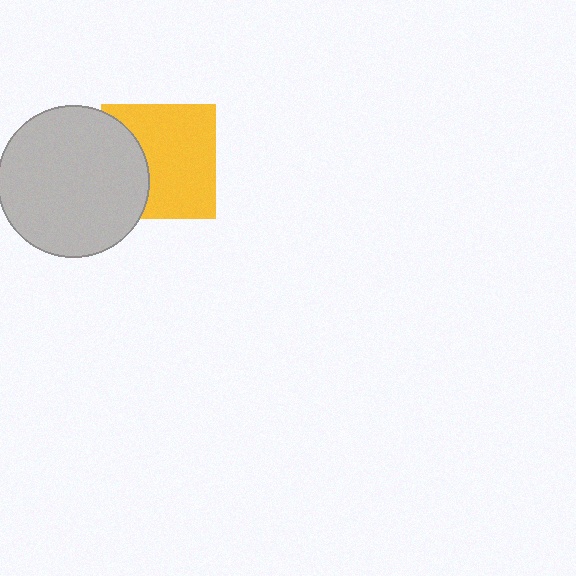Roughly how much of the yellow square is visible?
Most of it is visible (roughly 68%).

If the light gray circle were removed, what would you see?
You would see the complete yellow square.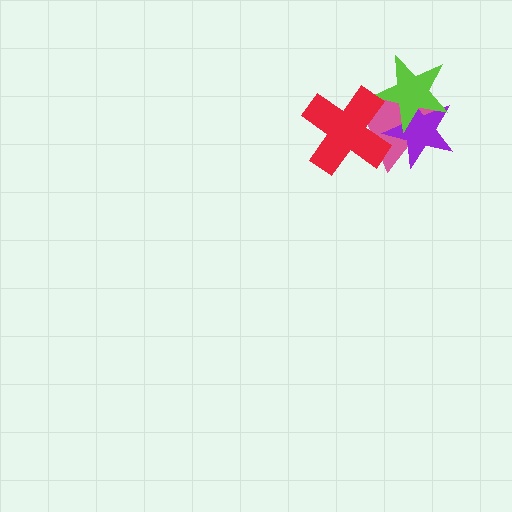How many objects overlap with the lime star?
3 objects overlap with the lime star.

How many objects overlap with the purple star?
3 objects overlap with the purple star.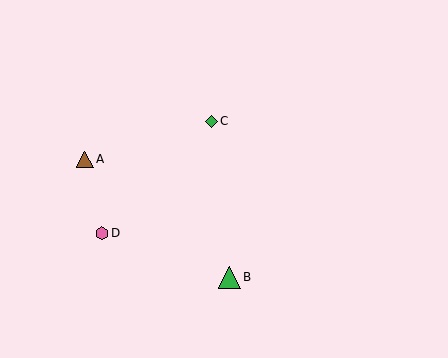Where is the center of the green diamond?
The center of the green diamond is at (211, 122).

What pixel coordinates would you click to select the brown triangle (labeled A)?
Click at (85, 159) to select the brown triangle A.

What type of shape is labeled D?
Shape D is a pink hexagon.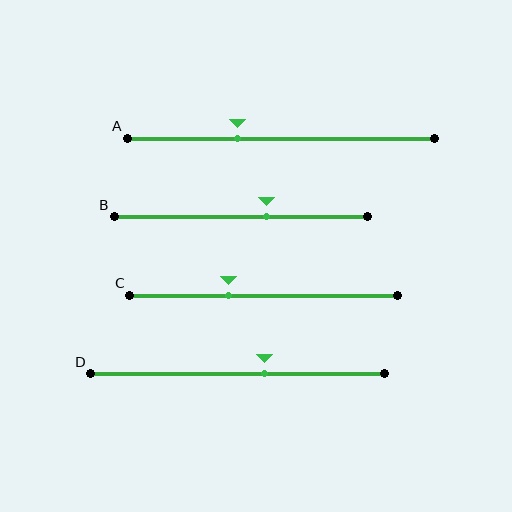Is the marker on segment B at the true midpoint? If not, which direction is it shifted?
No, the marker on segment B is shifted to the right by about 10% of the segment length.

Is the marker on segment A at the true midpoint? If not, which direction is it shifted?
No, the marker on segment A is shifted to the left by about 14% of the segment length.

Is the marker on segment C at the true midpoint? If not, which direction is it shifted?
No, the marker on segment C is shifted to the left by about 13% of the segment length.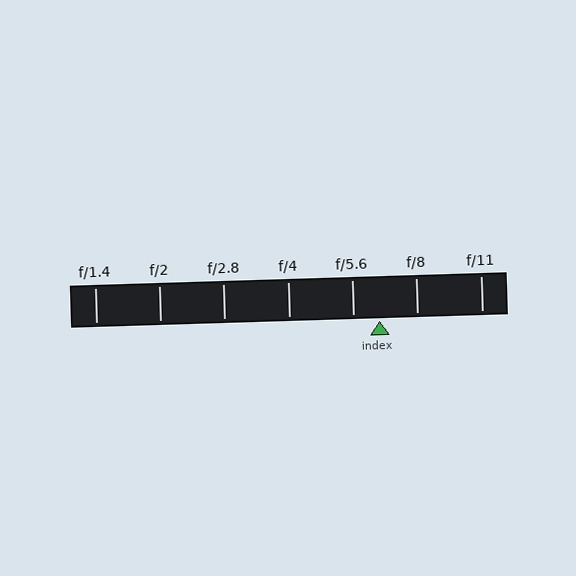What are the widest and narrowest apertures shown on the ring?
The widest aperture shown is f/1.4 and the narrowest is f/11.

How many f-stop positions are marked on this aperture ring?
There are 7 f-stop positions marked.